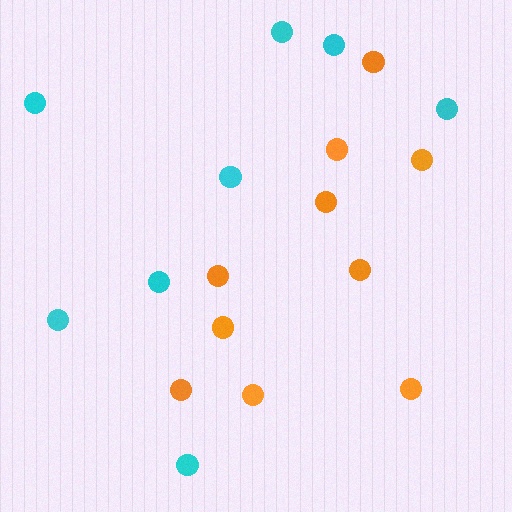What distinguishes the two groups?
There are 2 groups: one group of cyan circles (8) and one group of orange circles (10).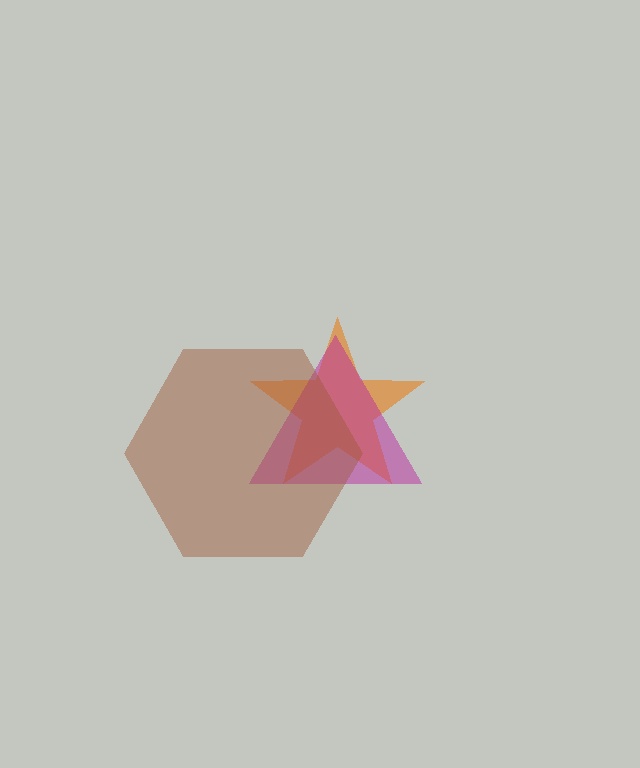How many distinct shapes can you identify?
There are 3 distinct shapes: an orange star, a magenta triangle, a brown hexagon.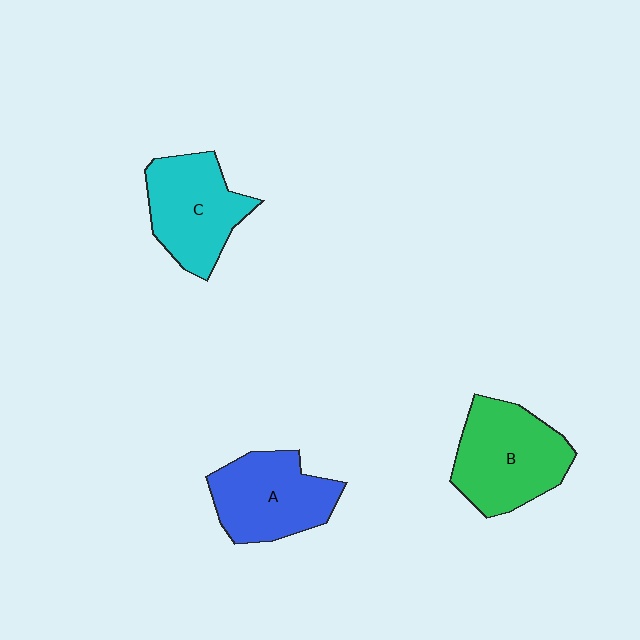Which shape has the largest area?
Shape B (green).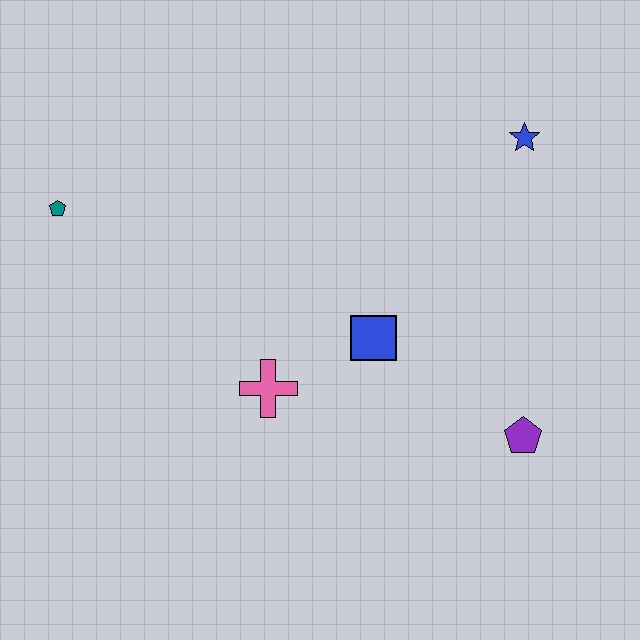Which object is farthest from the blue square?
The teal pentagon is farthest from the blue square.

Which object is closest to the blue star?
The blue square is closest to the blue star.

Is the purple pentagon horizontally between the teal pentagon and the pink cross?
No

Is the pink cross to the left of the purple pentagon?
Yes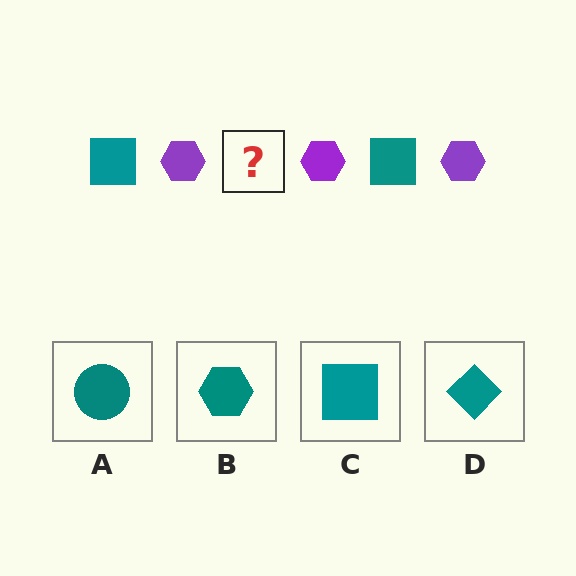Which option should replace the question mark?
Option C.